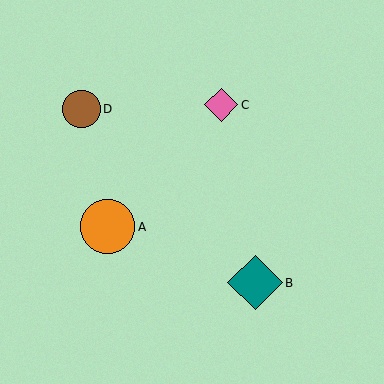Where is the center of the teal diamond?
The center of the teal diamond is at (255, 283).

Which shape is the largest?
The teal diamond (labeled B) is the largest.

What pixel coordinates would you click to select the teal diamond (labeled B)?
Click at (255, 283) to select the teal diamond B.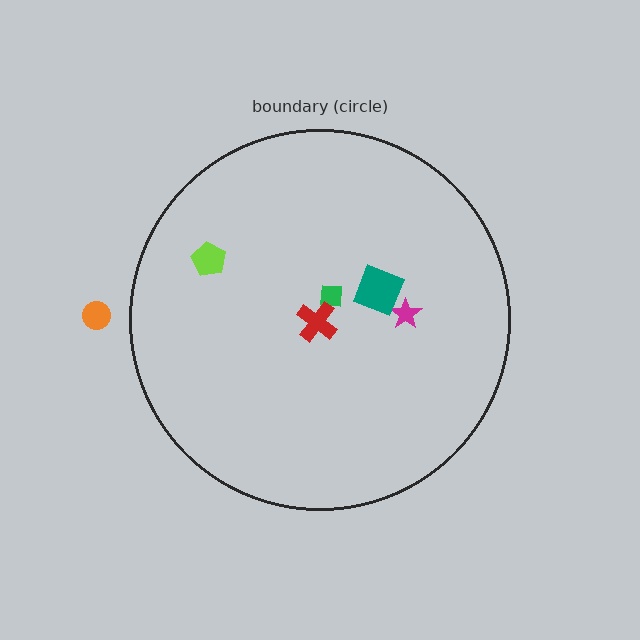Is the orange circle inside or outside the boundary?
Outside.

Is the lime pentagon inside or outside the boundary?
Inside.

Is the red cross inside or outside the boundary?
Inside.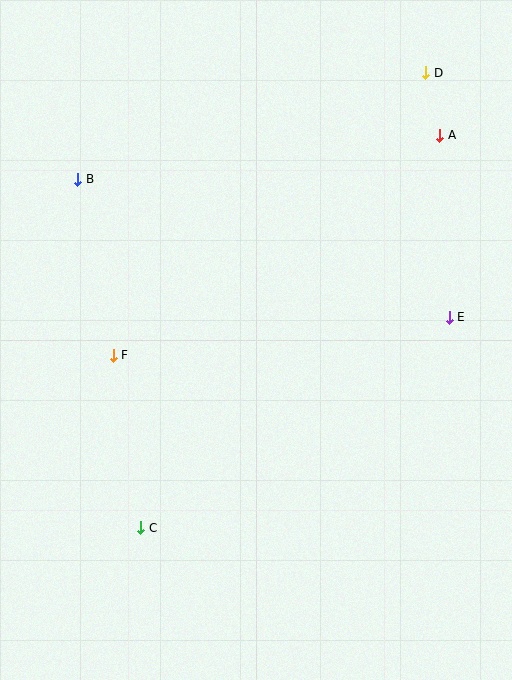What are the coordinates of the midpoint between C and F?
The midpoint between C and F is at (127, 441).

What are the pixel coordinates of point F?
Point F is at (113, 355).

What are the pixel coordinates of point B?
Point B is at (78, 179).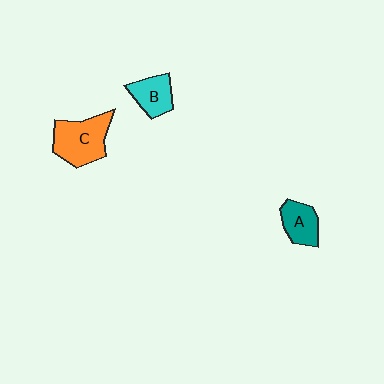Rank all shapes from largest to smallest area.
From largest to smallest: C (orange), A (teal), B (cyan).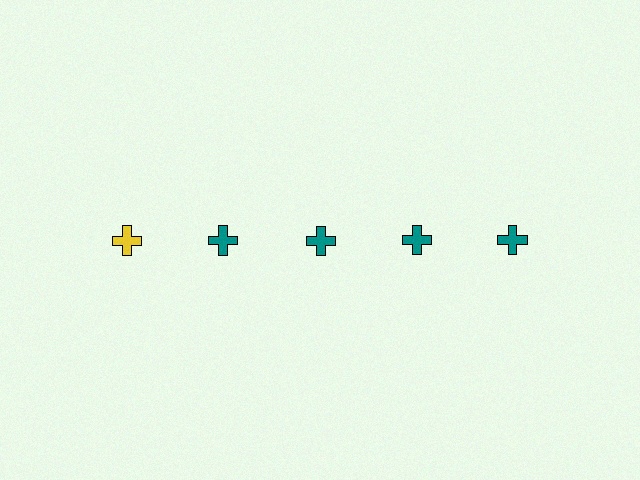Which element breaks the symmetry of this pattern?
The yellow cross in the top row, leftmost column breaks the symmetry. All other shapes are teal crosses.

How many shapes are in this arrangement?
There are 5 shapes arranged in a grid pattern.